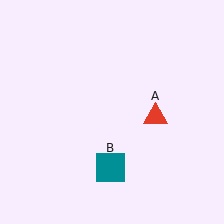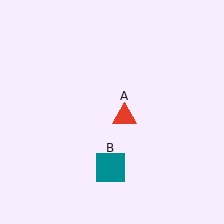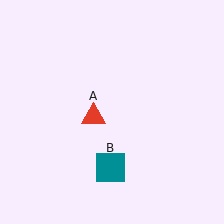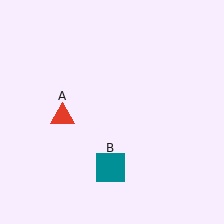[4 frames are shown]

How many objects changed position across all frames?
1 object changed position: red triangle (object A).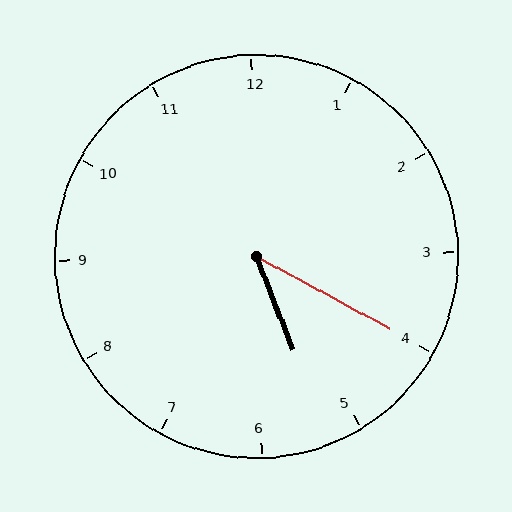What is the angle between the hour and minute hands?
Approximately 40 degrees.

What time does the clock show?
5:20.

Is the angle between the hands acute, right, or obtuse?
It is acute.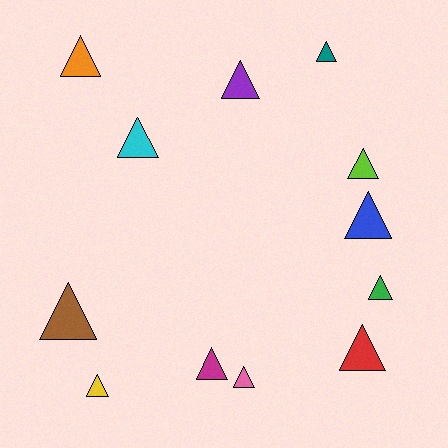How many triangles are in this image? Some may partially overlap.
There are 12 triangles.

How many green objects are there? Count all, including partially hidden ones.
There is 1 green object.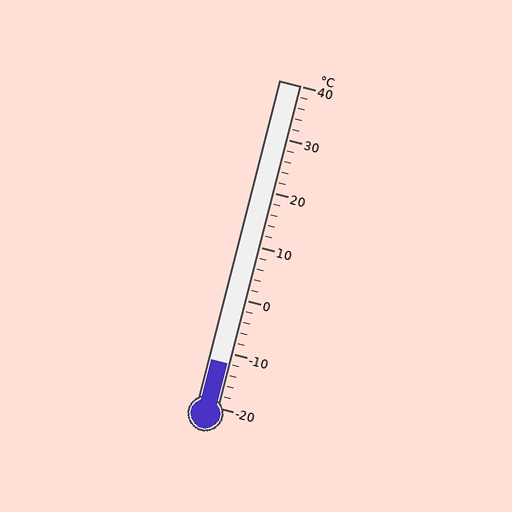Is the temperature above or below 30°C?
The temperature is below 30°C.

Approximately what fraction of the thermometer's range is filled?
The thermometer is filled to approximately 15% of its range.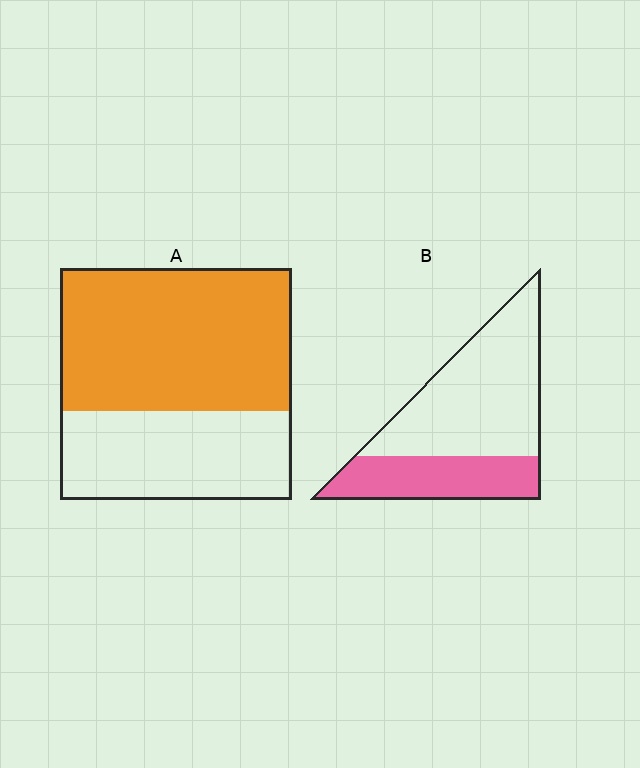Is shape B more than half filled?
No.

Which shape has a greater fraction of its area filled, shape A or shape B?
Shape A.